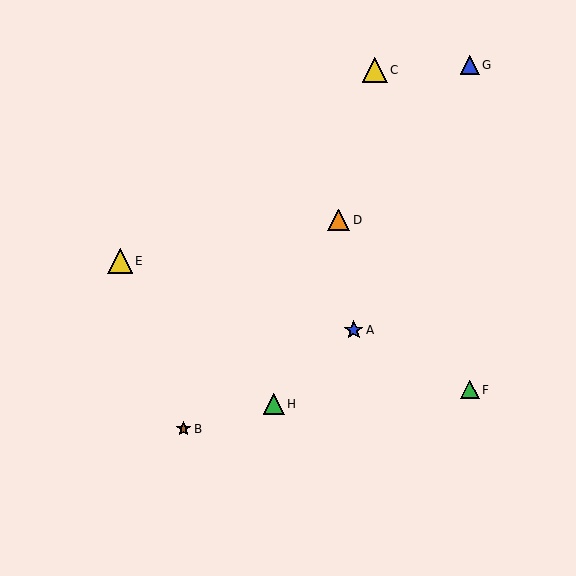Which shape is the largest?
The yellow triangle (labeled C) is the largest.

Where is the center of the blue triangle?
The center of the blue triangle is at (470, 65).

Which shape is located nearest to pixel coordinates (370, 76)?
The yellow triangle (labeled C) at (375, 70) is nearest to that location.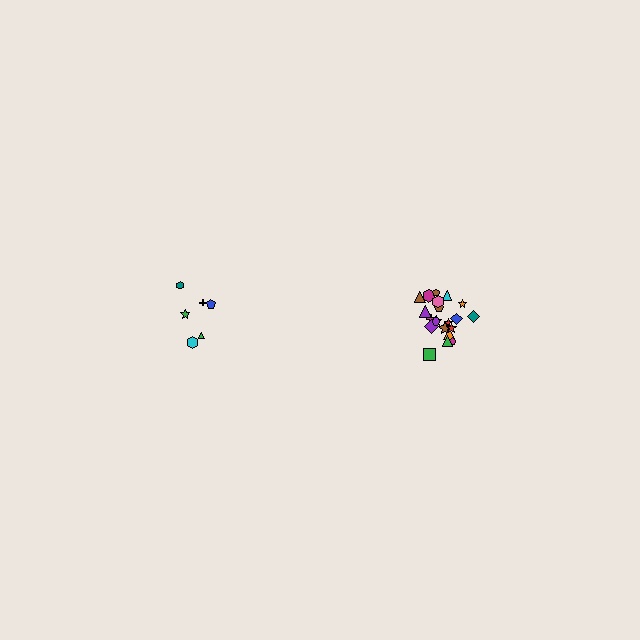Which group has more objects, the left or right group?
The right group.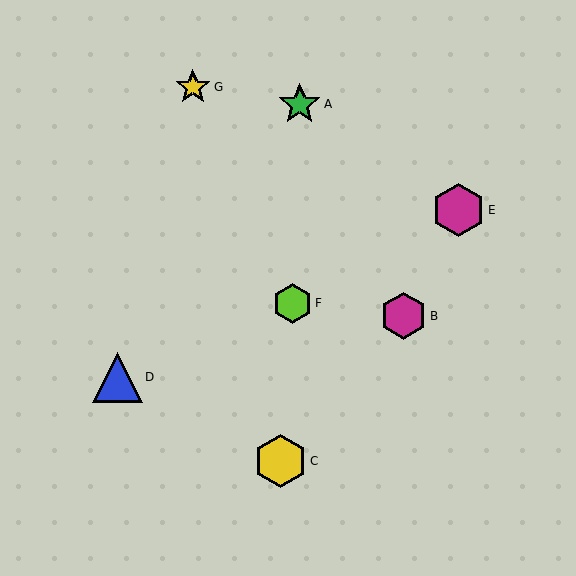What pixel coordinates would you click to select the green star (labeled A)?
Click at (300, 104) to select the green star A.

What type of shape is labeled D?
Shape D is a blue triangle.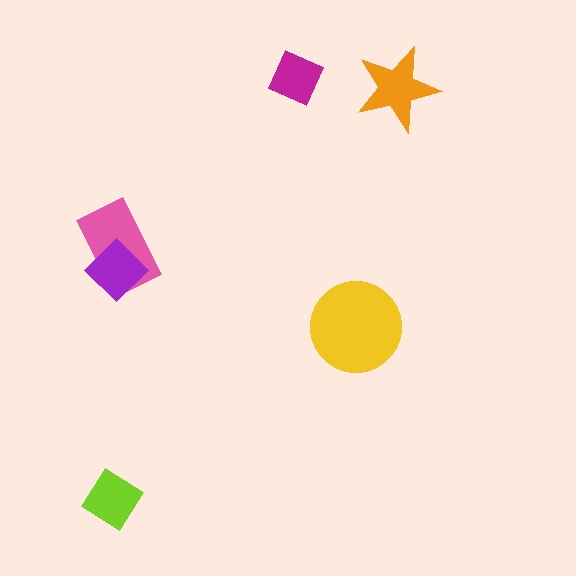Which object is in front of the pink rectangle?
The purple diamond is in front of the pink rectangle.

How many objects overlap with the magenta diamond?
0 objects overlap with the magenta diamond.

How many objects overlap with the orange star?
0 objects overlap with the orange star.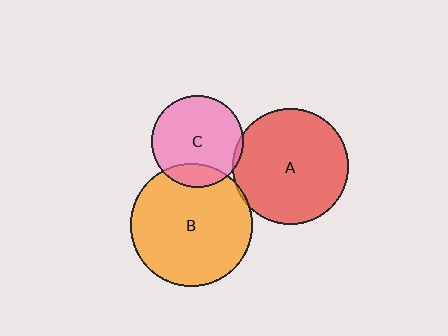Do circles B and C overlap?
Yes.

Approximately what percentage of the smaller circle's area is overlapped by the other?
Approximately 15%.